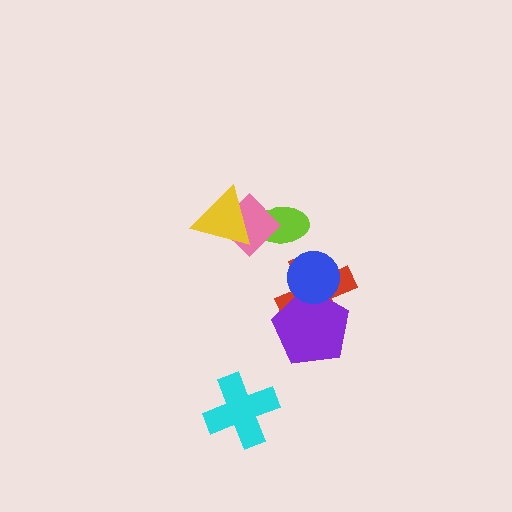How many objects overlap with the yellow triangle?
1 object overlaps with the yellow triangle.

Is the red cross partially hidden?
Yes, it is partially covered by another shape.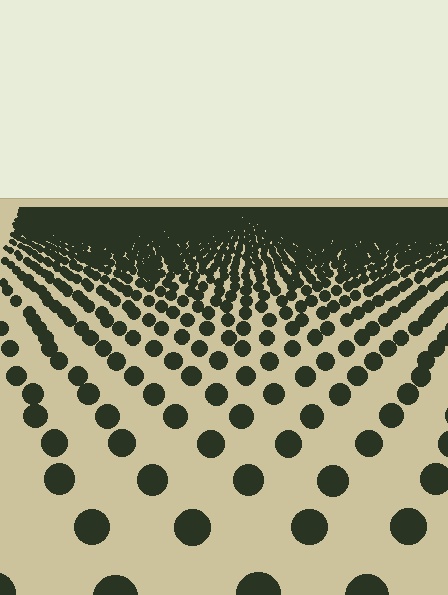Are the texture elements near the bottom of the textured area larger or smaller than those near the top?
Larger. Near the bottom, elements are closer to the viewer and appear at a bigger on-screen size.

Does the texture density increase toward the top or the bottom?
Density increases toward the top.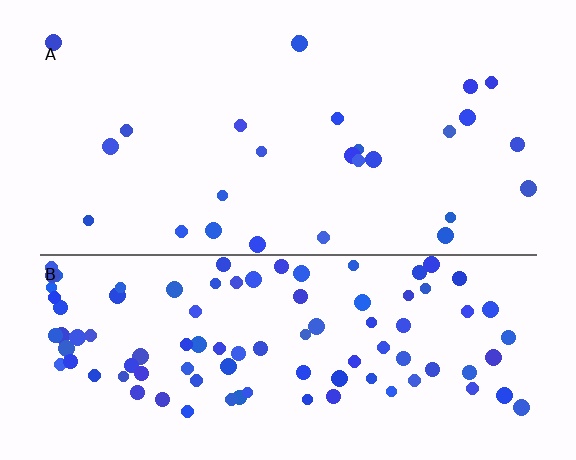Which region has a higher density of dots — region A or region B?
B (the bottom).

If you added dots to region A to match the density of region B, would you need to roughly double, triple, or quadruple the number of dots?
Approximately quadruple.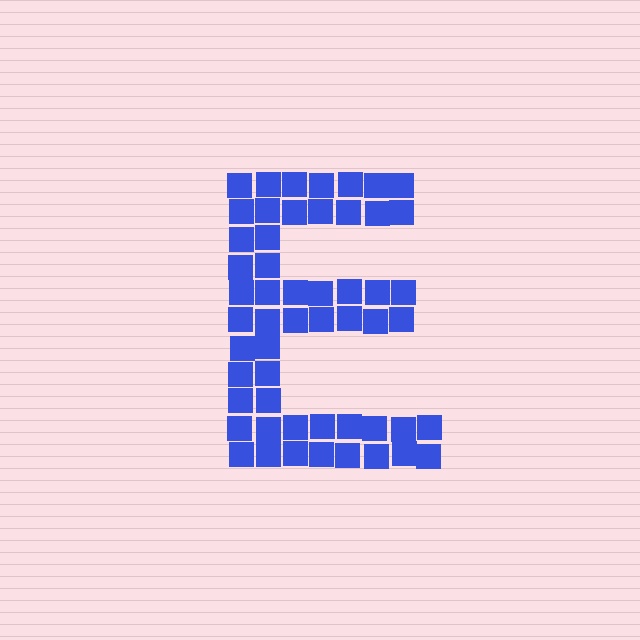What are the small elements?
The small elements are squares.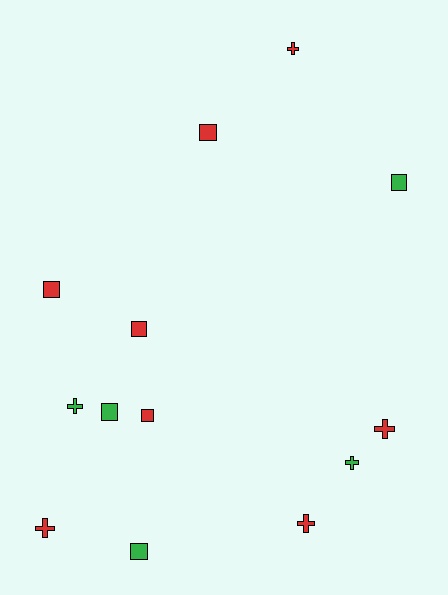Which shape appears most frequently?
Square, with 7 objects.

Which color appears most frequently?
Red, with 8 objects.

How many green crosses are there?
There are 2 green crosses.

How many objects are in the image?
There are 13 objects.